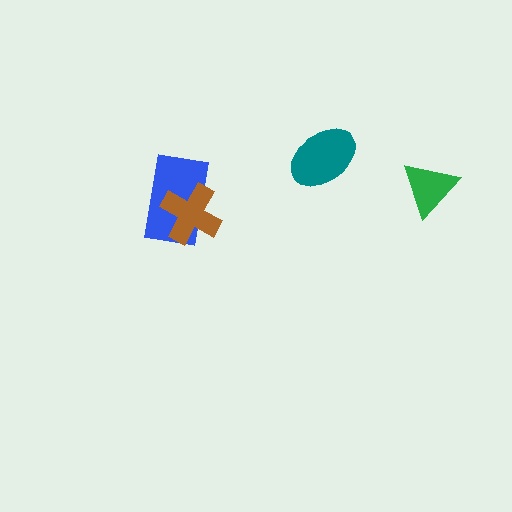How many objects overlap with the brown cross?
1 object overlaps with the brown cross.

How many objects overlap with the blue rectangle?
1 object overlaps with the blue rectangle.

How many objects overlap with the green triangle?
0 objects overlap with the green triangle.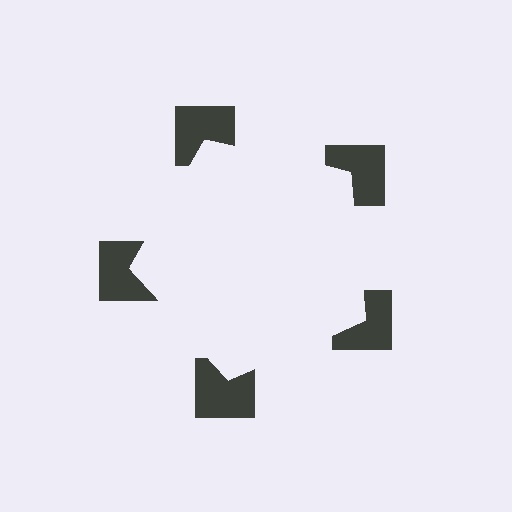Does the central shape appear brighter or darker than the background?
It typically appears slightly brighter than the background, even though no actual brightness change is drawn.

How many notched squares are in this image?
There are 5 — one at each vertex of the illusory pentagon.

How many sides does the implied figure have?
5 sides.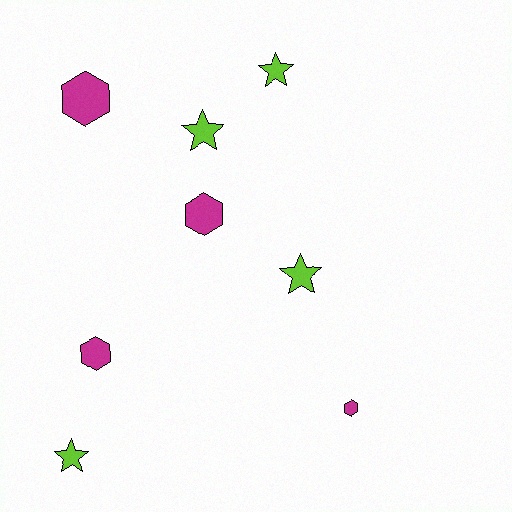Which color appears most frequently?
Lime, with 4 objects.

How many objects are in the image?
There are 8 objects.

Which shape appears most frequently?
Hexagon, with 4 objects.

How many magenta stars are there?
There are no magenta stars.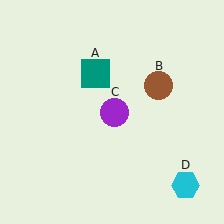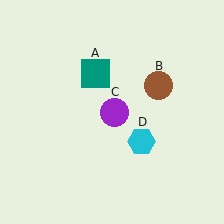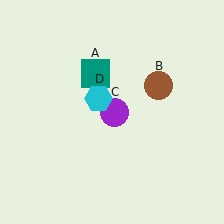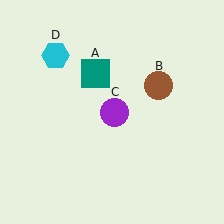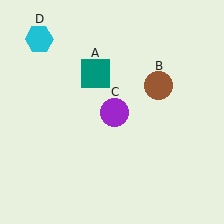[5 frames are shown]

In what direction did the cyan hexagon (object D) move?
The cyan hexagon (object D) moved up and to the left.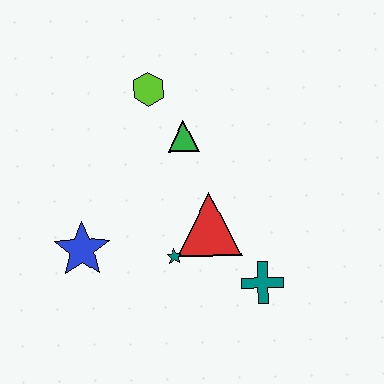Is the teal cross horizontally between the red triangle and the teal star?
No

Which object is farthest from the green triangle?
The teal cross is farthest from the green triangle.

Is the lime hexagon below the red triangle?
No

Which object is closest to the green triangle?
The lime hexagon is closest to the green triangle.